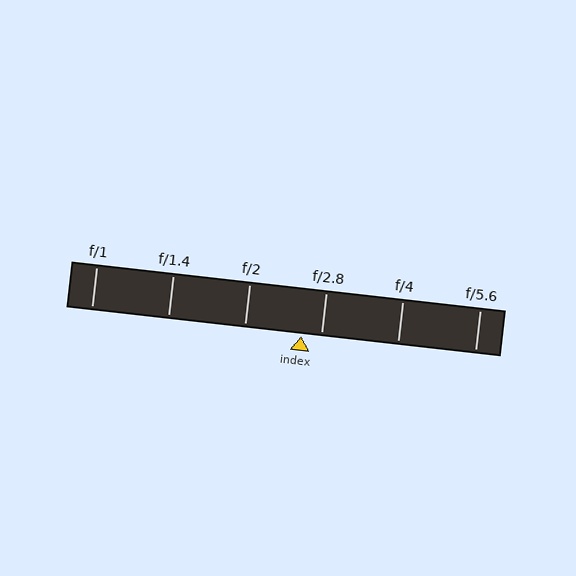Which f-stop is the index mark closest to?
The index mark is closest to f/2.8.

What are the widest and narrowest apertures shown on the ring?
The widest aperture shown is f/1 and the narrowest is f/5.6.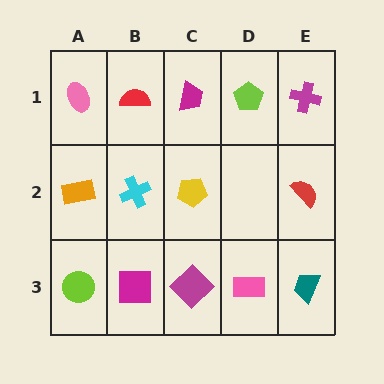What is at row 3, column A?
A lime circle.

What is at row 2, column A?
An orange rectangle.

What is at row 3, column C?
A magenta diamond.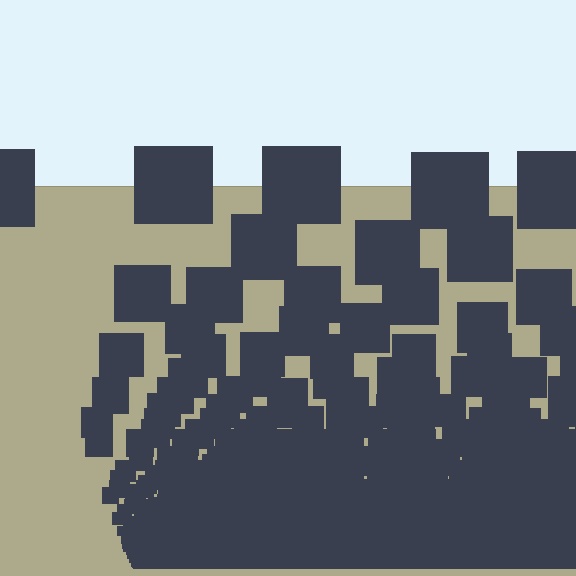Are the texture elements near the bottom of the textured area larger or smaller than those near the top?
Smaller. The gradient is inverted — elements near the bottom are smaller and denser.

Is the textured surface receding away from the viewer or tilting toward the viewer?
The surface appears to tilt toward the viewer. Texture elements get larger and sparser toward the top.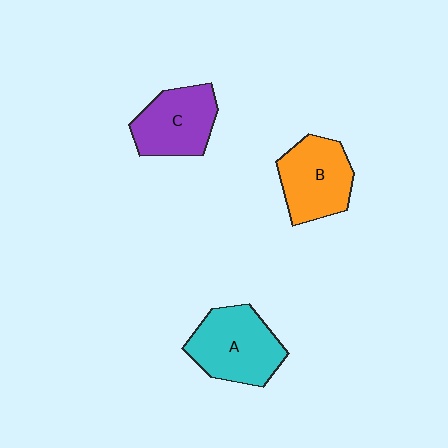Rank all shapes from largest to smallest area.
From largest to smallest: A (cyan), B (orange), C (purple).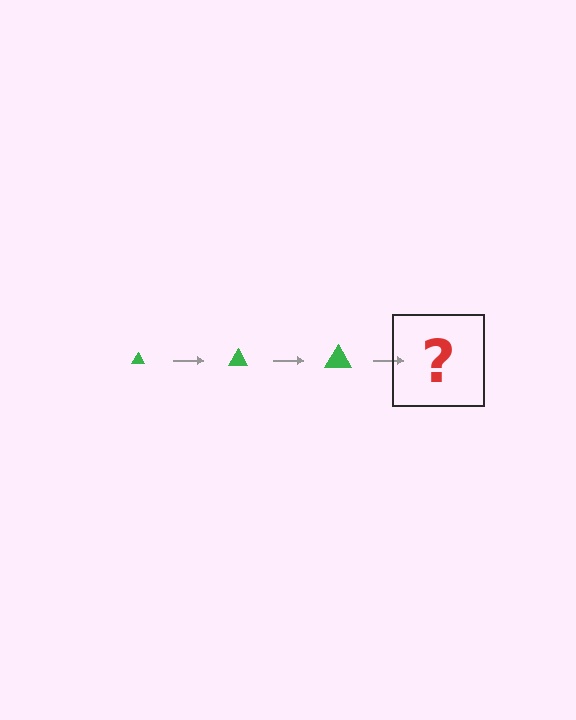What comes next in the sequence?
The next element should be a green triangle, larger than the previous one.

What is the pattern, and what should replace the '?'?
The pattern is that the triangle gets progressively larger each step. The '?' should be a green triangle, larger than the previous one.